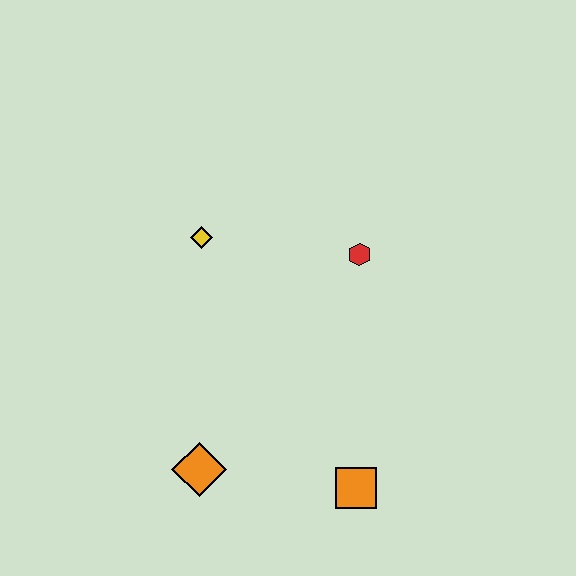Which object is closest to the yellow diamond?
The red hexagon is closest to the yellow diamond.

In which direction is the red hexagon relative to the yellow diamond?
The red hexagon is to the right of the yellow diamond.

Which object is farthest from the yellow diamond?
The orange square is farthest from the yellow diamond.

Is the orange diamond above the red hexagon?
No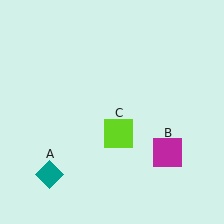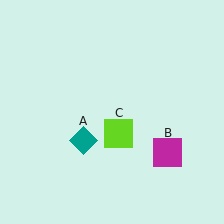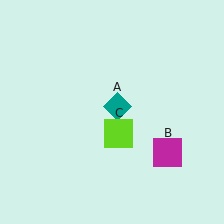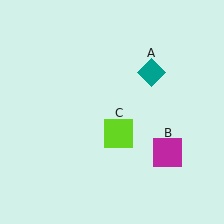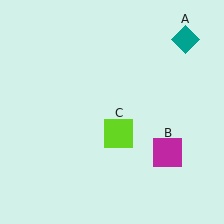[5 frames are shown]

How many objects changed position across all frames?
1 object changed position: teal diamond (object A).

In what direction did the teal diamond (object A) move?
The teal diamond (object A) moved up and to the right.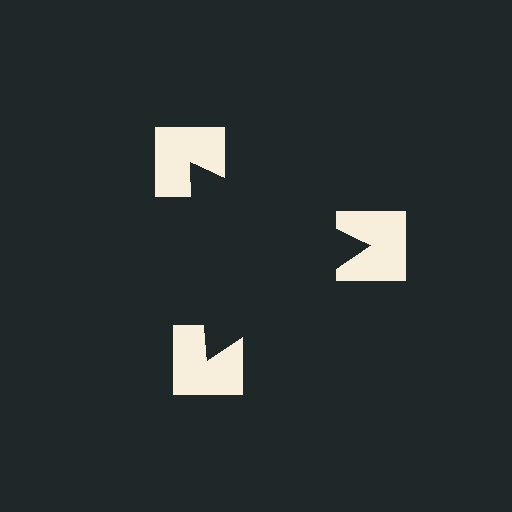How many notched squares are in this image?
There are 3 — one at each vertex of the illusory triangle.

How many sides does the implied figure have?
3 sides.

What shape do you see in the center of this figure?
An illusory triangle — its edges are inferred from the aligned wedge cuts in the notched squares, not physically drawn.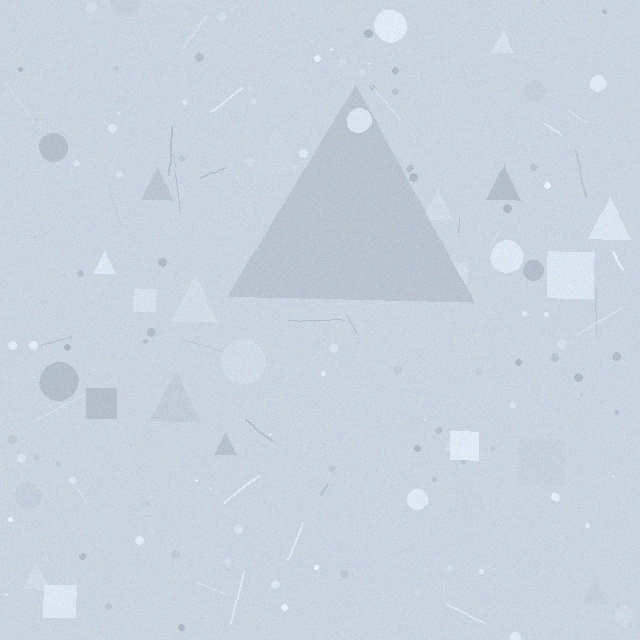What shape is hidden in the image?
A triangle is hidden in the image.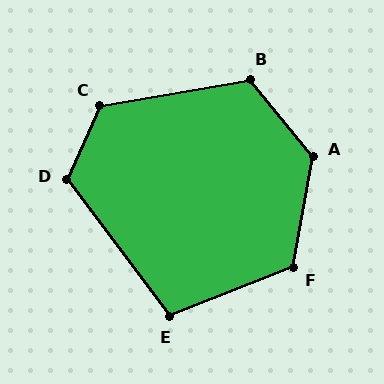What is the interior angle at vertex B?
Approximately 120 degrees (obtuse).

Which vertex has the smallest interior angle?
E, at approximately 106 degrees.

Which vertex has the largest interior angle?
A, at approximately 130 degrees.